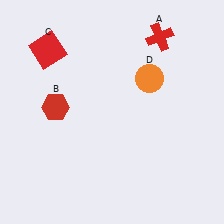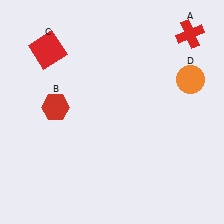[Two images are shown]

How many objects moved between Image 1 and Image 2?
2 objects moved between the two images.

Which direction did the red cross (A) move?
The red cross (A) moved right.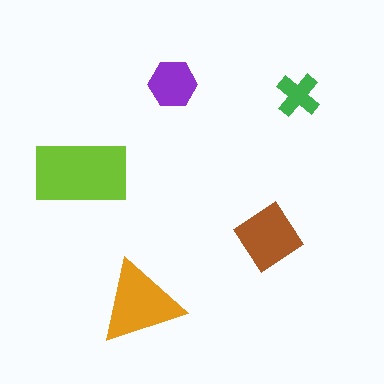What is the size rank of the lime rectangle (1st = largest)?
1st.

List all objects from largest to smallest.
The lime rectangle, the orange triangle, the brown diamond, the purple hexagon, the green cross.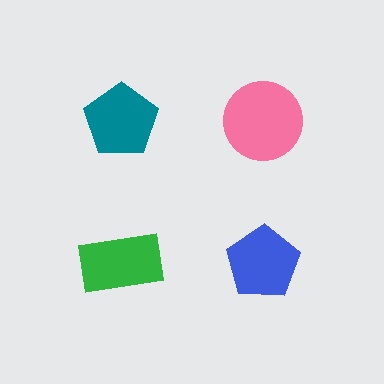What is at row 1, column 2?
A pink circle.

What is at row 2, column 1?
A green rectangle.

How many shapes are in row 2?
2 shapes.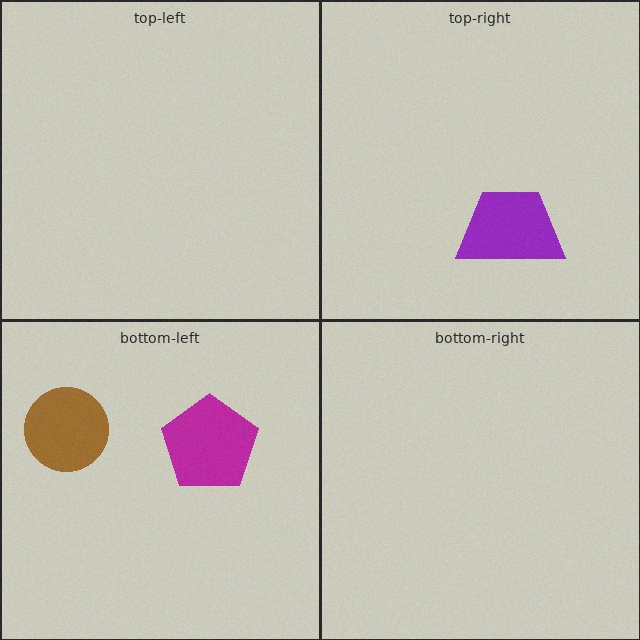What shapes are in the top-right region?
The purple trapezoid.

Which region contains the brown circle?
The bottom-left region.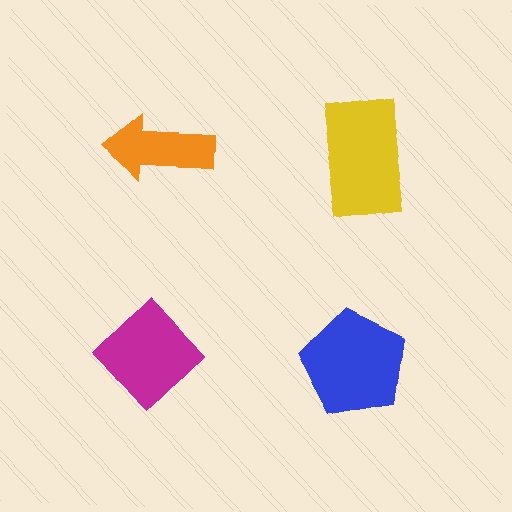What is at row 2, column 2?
A blue pentagon.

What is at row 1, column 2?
A yellow rectangle.